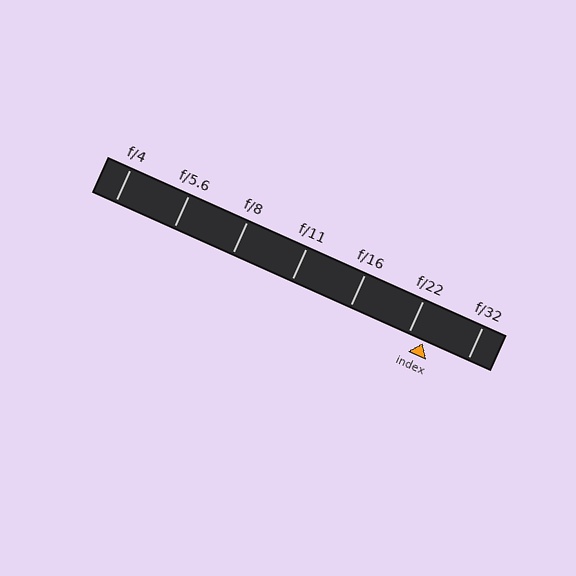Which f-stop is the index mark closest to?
The index mark is closest to f/22.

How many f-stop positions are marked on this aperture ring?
There are 7 f-stop positions marked.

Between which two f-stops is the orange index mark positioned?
The index mark is between f/22 and f/32.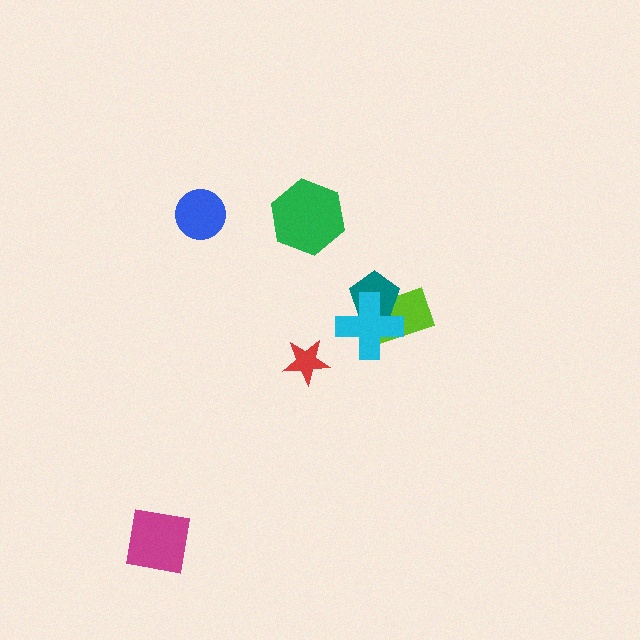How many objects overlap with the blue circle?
0 objects overlap with the blue circle.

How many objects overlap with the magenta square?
0 objects overlap with the magenta square.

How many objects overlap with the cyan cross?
2 objects overlap with the cyan cross.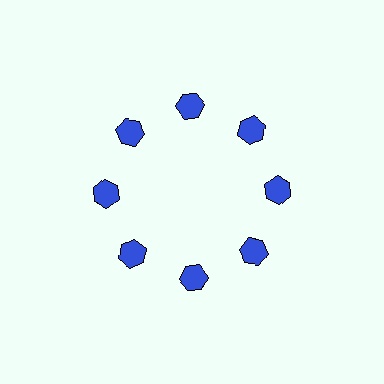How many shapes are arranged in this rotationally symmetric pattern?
There are 8 shapes, arranged in 8 groups of 1.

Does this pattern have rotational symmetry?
Yes, this pattern has 8-fold rotational symmetry. It looks the same after rotating 45 degrees around the center.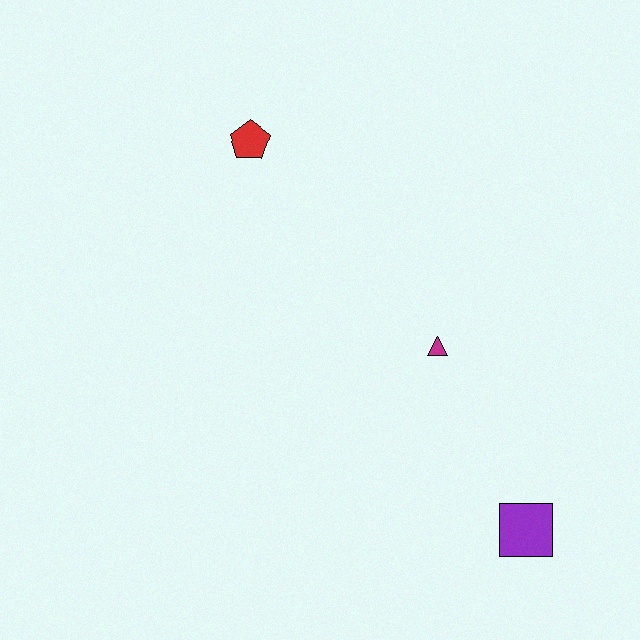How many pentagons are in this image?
There is 1 pentagon.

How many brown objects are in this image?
There are no brown objects.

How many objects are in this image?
There are 3 objects.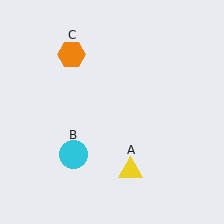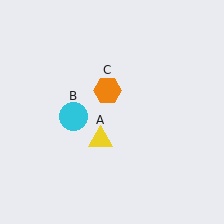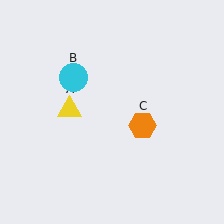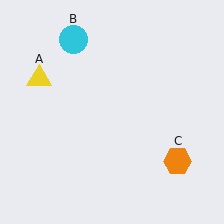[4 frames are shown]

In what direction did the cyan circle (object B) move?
The cyan circle (object B) moved up.